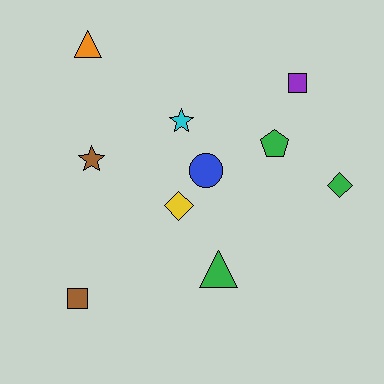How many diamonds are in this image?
There are 2 diamonds.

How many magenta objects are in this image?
There are no magenta objects.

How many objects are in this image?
There are 10 objects.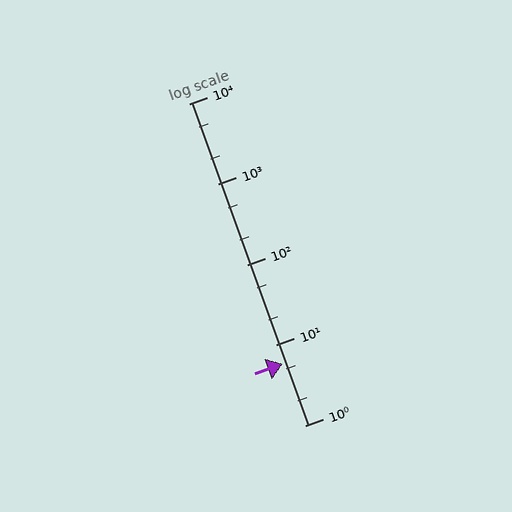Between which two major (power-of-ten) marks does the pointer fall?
The pointer is between 1 and 10.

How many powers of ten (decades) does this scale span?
The scale spans 4 decades, from 1 to 10000.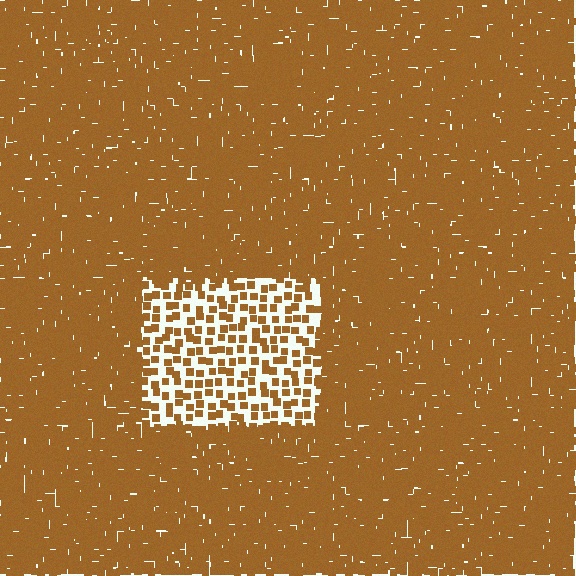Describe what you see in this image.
The image contains small brown elements arranged at two different densities. A rectangle-shaped region is visible where the elements are less densely packed than the surrounding area.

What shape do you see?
I see a rectangle.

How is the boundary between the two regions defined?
The boundary is defined by a change in element density (approximately 3.1x ratio). All elements are the same color, size, and shape.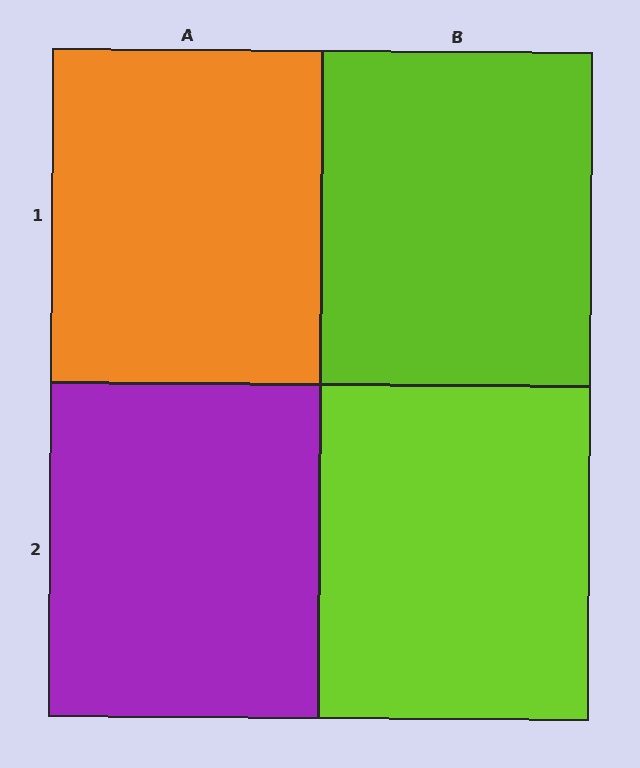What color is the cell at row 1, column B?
Lime.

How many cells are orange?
1 cell is orange.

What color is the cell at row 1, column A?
Orange.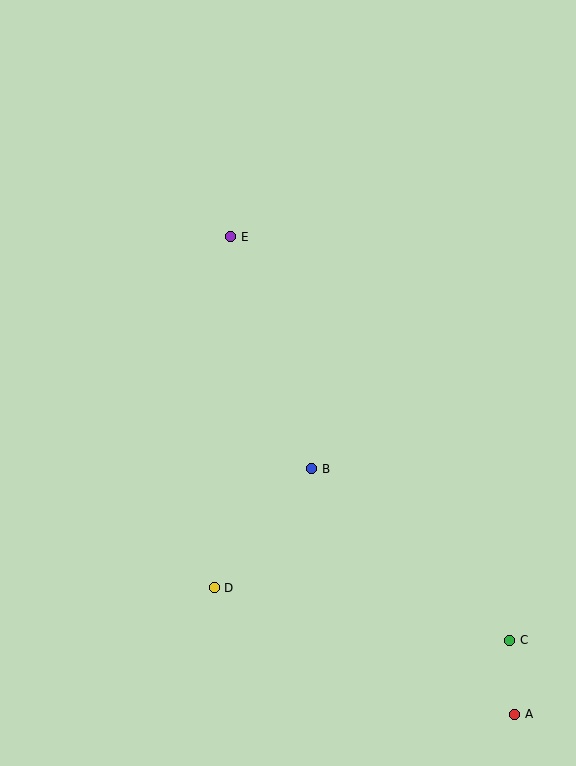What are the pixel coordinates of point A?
Point A is at (515, 714).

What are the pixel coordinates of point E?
Point E is at (231, 237).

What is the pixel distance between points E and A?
The distance between E and A is 556 pixels.